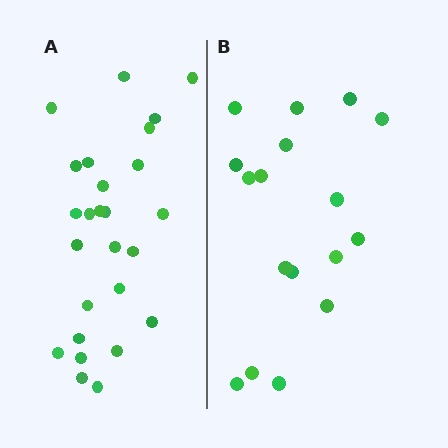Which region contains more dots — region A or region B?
Region A (the left region) has more dots.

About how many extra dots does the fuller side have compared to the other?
Region A has roughly 8 or so more dots than region B.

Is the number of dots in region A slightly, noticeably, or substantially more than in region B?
Region A has substantially more. The ratio is roughly 1.5 to 1.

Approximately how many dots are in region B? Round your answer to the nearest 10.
About 20 dots. (The exact count is 17, which rounds to 20.)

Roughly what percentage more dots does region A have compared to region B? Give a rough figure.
About 55% more.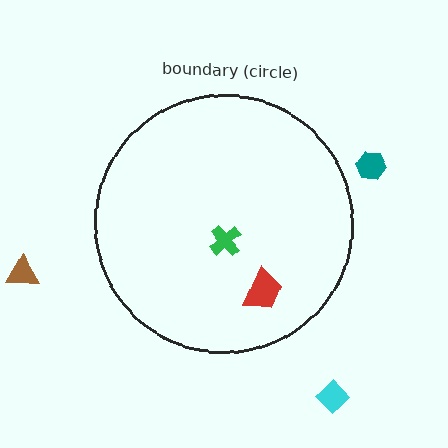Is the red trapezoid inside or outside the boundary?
Inside.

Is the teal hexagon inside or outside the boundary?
Outside.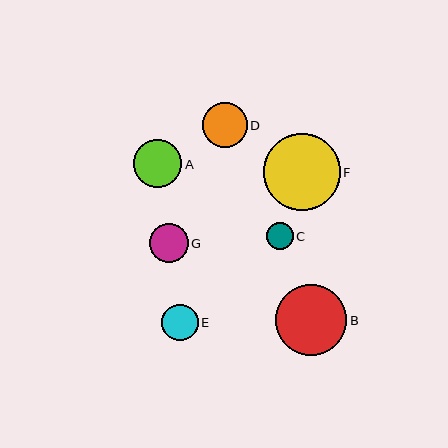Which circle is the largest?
Circle F is the largest with a size of approximately 77 pixels.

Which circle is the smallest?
Circle C is the smallest with a size of approximately 27 pixels.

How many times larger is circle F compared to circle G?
Circle F is approximately 2.0 times the size of circle G.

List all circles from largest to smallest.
From largest to smallest: F, B, A, D, G, E, C.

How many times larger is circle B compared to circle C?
Circle B is approximately 2.6 times the size of circle C.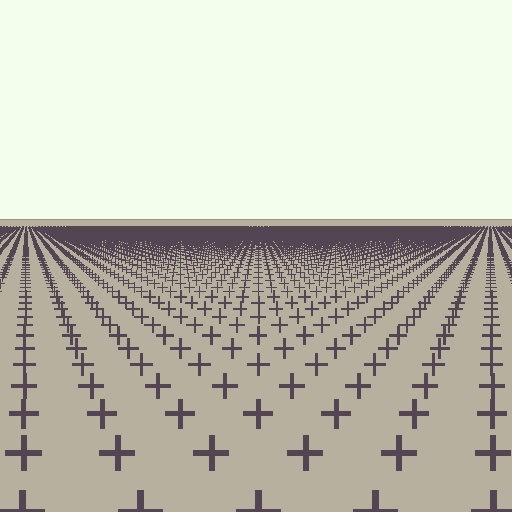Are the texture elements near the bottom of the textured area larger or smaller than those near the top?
Larger. Near the bottom, elements are closer to the viewer and appear at a bigger on-screen size.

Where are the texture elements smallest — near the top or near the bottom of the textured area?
Near the top.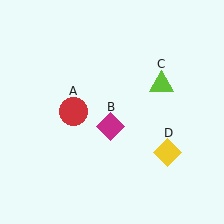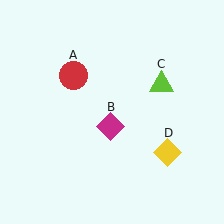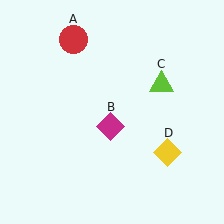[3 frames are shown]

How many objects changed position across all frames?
1 object changed position: red circle (object A).